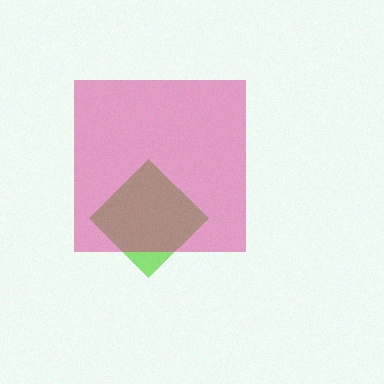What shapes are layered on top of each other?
The layered shapes are: a lime diamond, a magenta square.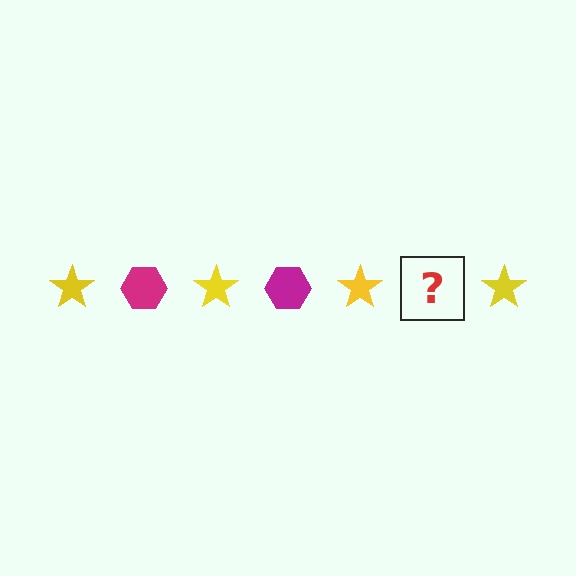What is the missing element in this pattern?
The missing element is a magenta hexagon.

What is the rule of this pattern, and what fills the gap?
The rule is that the pattern alternates between yellow star and magenta hexagon. The gap should be filled with a magenta hexagon.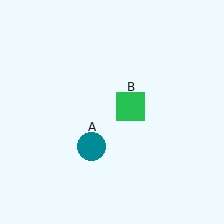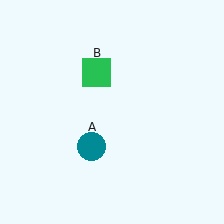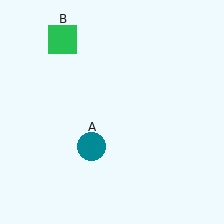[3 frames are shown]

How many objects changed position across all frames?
1 object changed position: green square (object B).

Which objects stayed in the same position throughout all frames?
Teal circle (object A) remained stationary.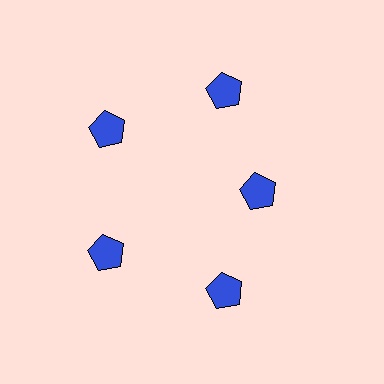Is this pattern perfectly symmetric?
No. The 5 blue pentagons are arranged in a ring, but one element near the 3 o'clock position is pulled inward toward the center, breaking the 5-fold rotational symmetry.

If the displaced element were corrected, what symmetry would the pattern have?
It would have 5-fold rotational symmetry — the pattern would map onto itself every 72 degrees.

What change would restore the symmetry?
The symmetry would be restored by moving it outward, back onto the ring so that all 5 pentagons sit at equal angles and equal distance from the center.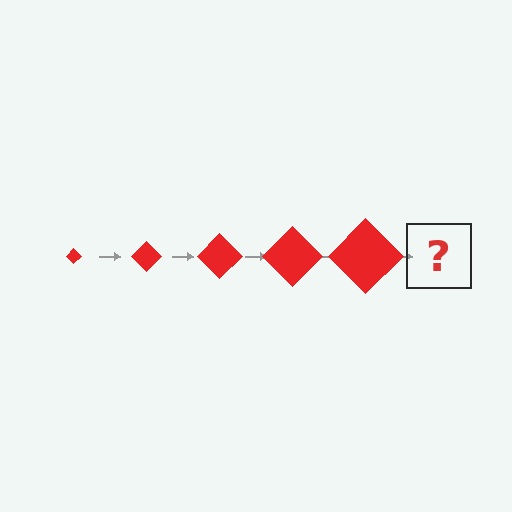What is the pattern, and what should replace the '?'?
The pattern is that the diamond gets progressively larger each step. The '?' should be a red diamond, larger than the previous one.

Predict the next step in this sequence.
The next step is a red diamond, larger than the previous one.